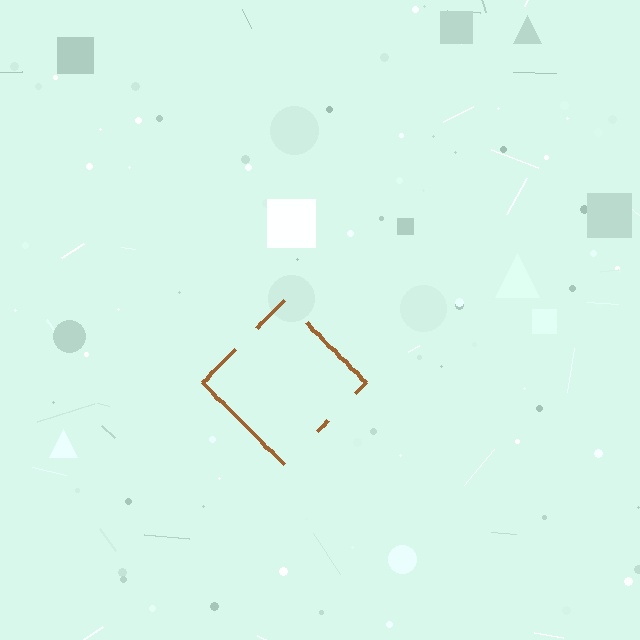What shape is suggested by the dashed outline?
The dashed outline suggests a diamond.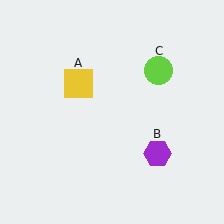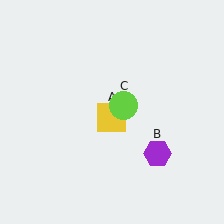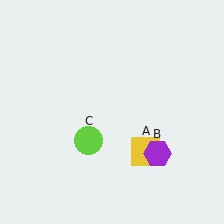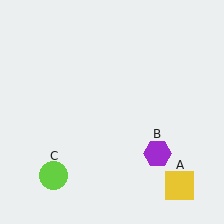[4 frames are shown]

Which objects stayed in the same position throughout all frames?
Purple hexagon (object B) remained stationary.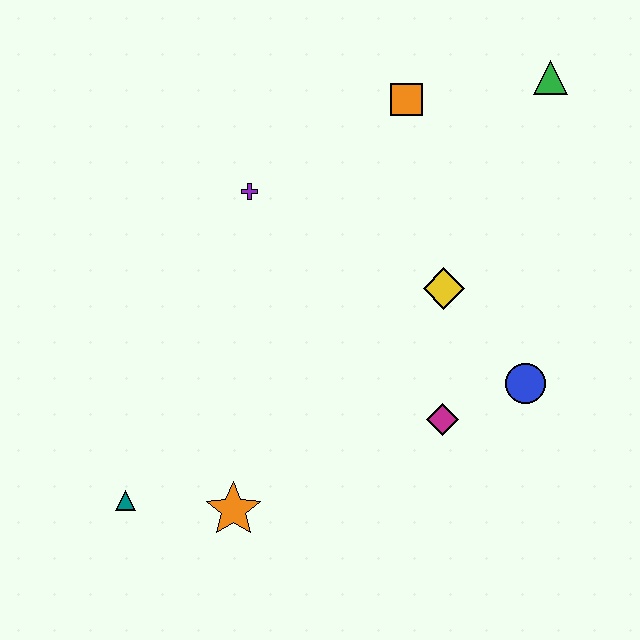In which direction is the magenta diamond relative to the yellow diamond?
The magenta diamond is below the yellow diamond.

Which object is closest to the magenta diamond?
The blue circle is closest to the magenta diamond.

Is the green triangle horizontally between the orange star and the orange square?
No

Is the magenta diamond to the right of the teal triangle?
Yes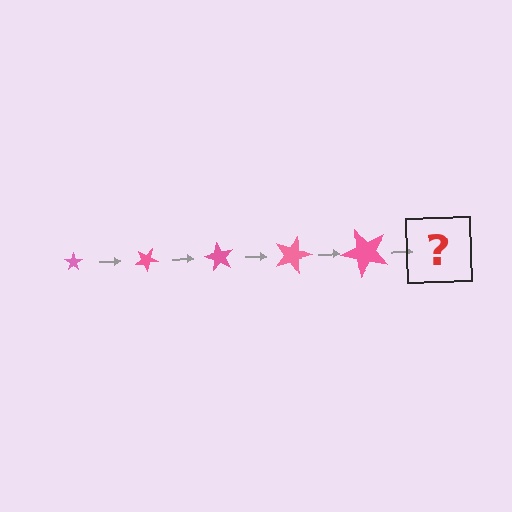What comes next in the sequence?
The next element should be a star, larger than the previous one and rotated 150 degrees from the start.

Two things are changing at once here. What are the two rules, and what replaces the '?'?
The two rules are that the star grows larger each step and it rotates 30 degrees each step. The '?' should be a star, larger than the previous one and rotated 150 degrees from the start.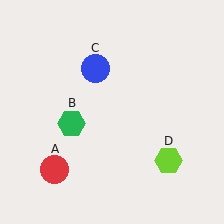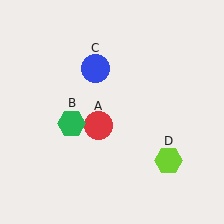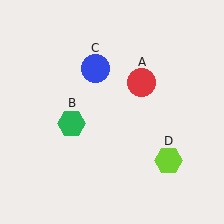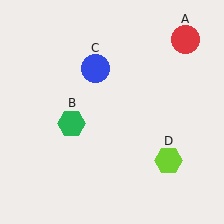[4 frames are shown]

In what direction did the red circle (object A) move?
The red circle (object A) moved up and to the right.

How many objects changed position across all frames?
1 object changed position: red circle (object A).